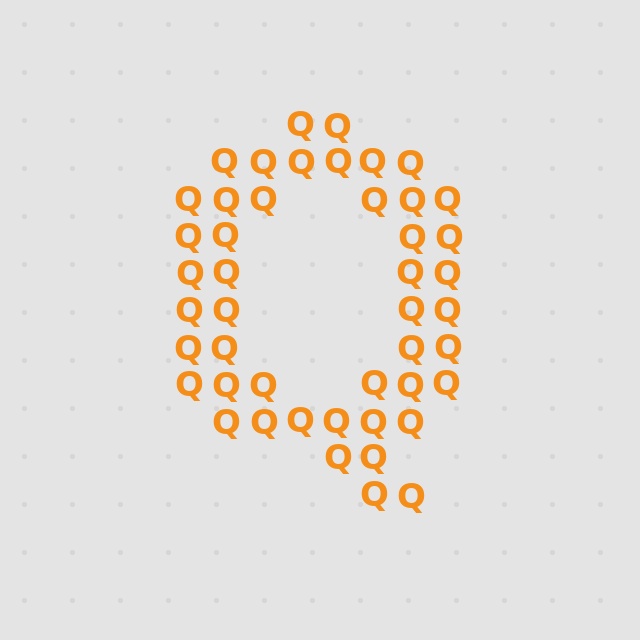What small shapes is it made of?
It is made of small letter Q's.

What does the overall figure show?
The overall figure shows the letter Q.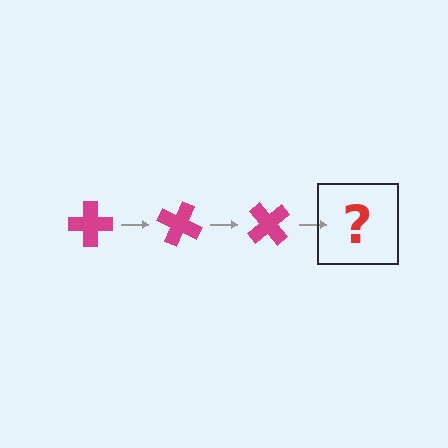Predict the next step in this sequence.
The next step is a magenta cross rotated 75 degrees.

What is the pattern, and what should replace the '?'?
The pattern is that the cross rotates 25 degrees each step. The '?' should be a magenta cross rotated 75 degrees.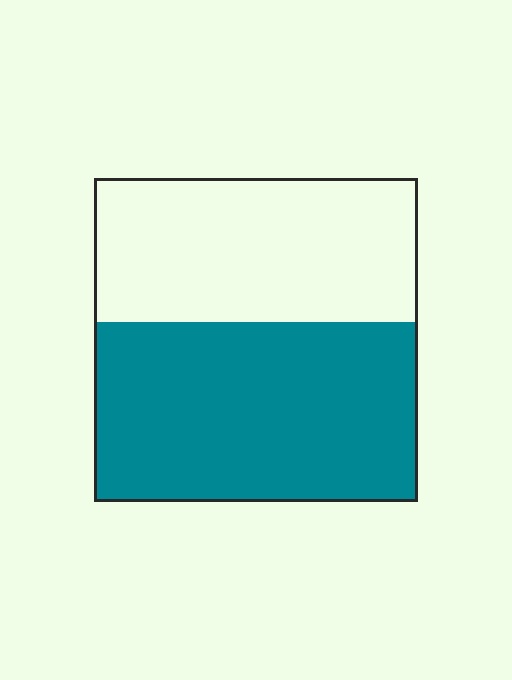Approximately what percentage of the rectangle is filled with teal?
Approximately 55%.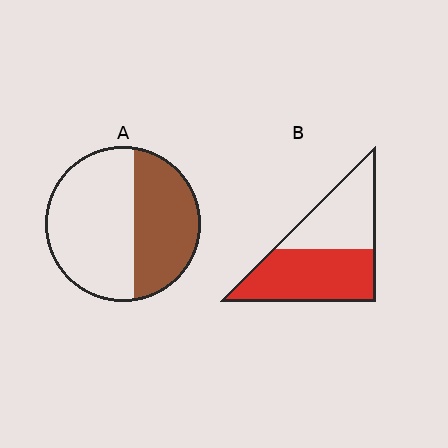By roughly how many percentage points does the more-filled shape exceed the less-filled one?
By roughly 15 percentage points (B over A).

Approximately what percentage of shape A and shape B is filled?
A is approximately 40% and B is approximately 55%.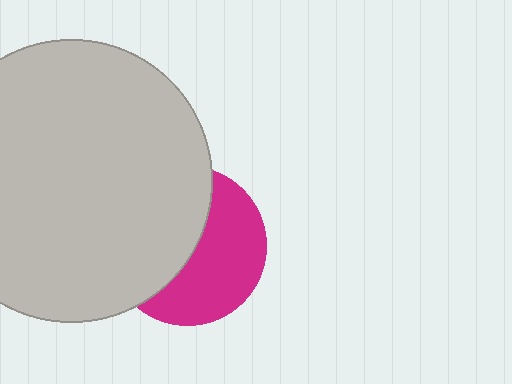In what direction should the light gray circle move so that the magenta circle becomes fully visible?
The light gray circle should move left. That is the shortest direction to clear the overlap and leave the magenta circle fully visible.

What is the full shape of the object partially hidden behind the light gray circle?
The partially hidden object is a magenta circle.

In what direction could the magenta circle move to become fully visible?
The magenta circle could move right. That would shift it out from behind the light gray circle entirely.